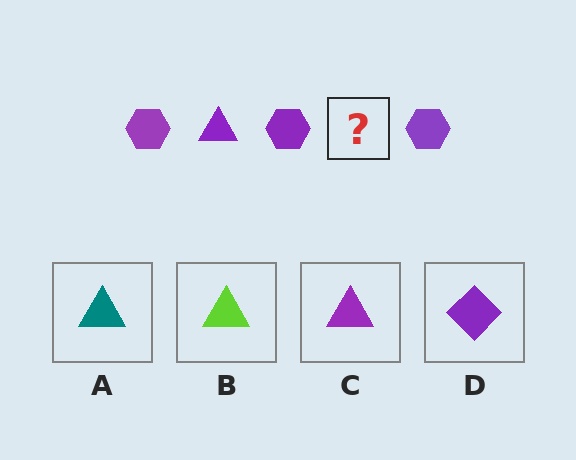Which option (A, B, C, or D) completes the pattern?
C.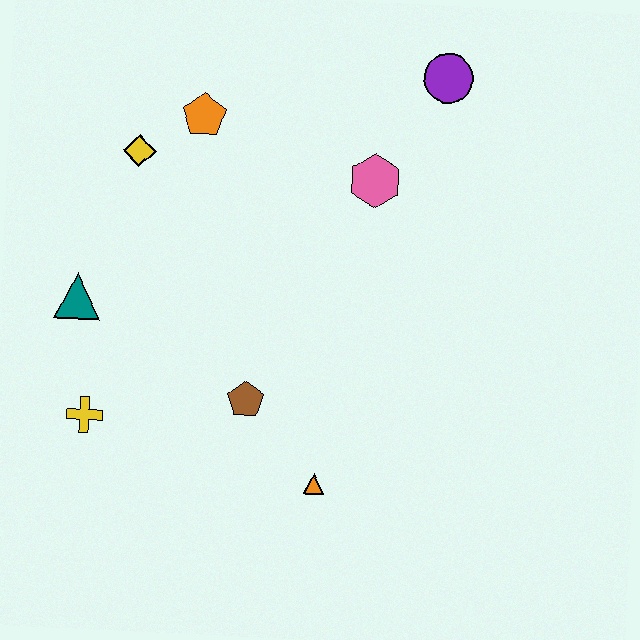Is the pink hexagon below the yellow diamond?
Yes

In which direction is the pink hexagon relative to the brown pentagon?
The pink hexagon is above the brown pentagon.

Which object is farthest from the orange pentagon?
The orange triangle is farthest from the orange pentagon.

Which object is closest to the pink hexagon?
The purple circle is closest to the pink hexagon.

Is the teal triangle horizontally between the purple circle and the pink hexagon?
No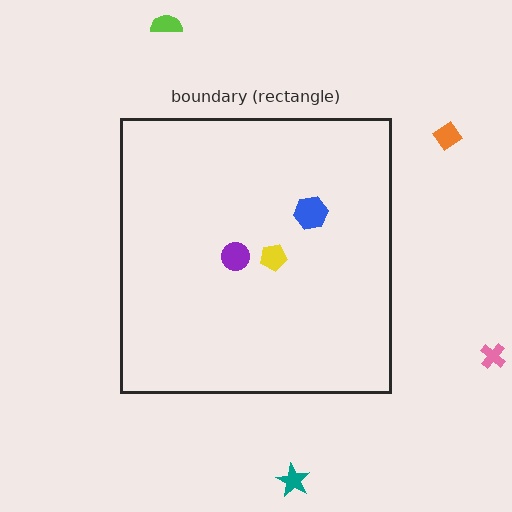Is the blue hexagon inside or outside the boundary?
Inside.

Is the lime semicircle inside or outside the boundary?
Outside.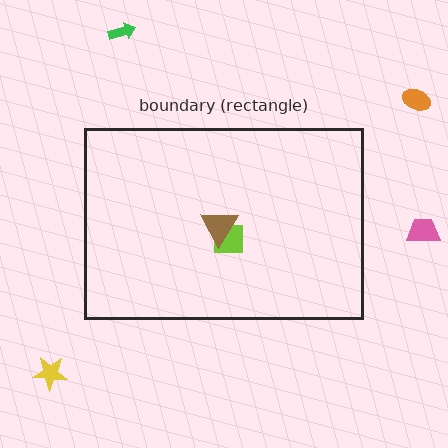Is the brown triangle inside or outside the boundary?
Inside.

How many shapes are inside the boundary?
2 inside, 4 outside.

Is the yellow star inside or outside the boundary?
Outside.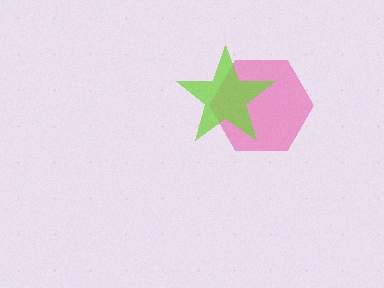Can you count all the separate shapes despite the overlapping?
Yes, there are 2 separate shapes.